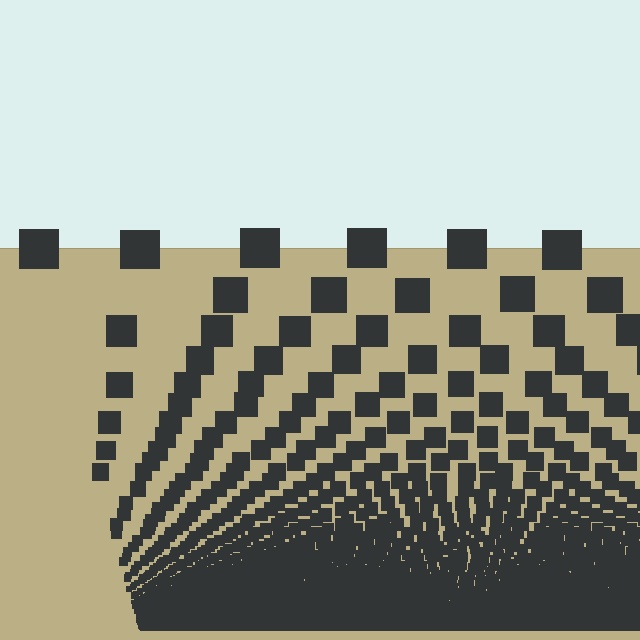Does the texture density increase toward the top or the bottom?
Density increases toward the bottom.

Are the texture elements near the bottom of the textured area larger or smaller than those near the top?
Smaller. The gradient is inverted — elements near the bottom are smaller and denser.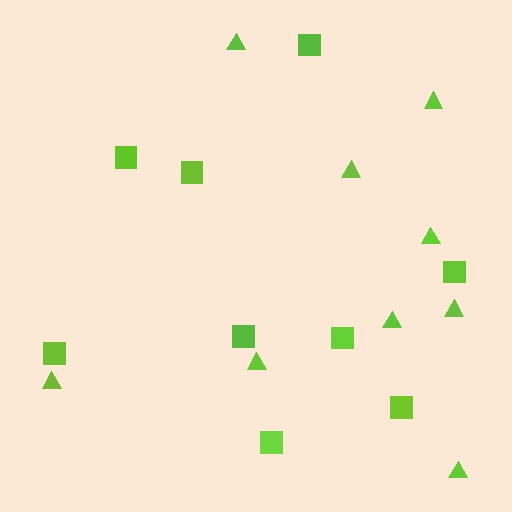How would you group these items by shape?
There are 2 groups: one group of squares (9) and one group of triangles (9).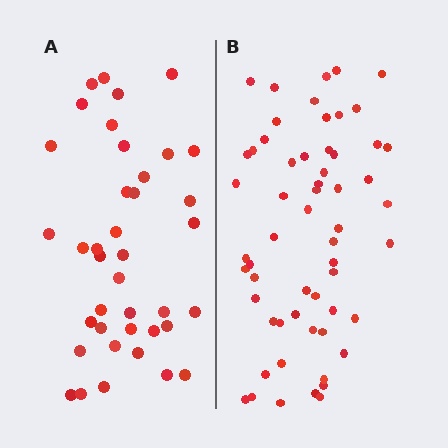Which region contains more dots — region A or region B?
Region B (the right region) has more dots.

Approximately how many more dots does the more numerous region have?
Region B has approximately 20 more dots than region A.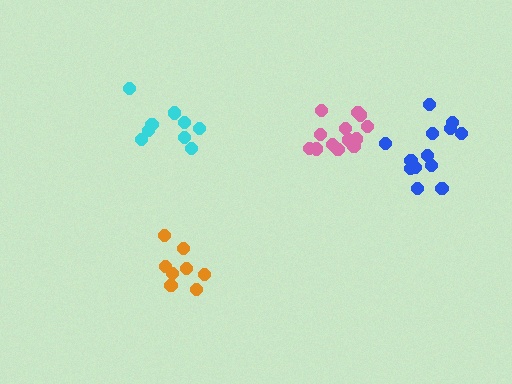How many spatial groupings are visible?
There are 4 spatial groupings.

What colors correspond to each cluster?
The clusters are colored: pink, blue, cyan, orange.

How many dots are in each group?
Group 1: 13 dots, Group 2: 13 dots, Group 3: 9 dots, Group 4: 8 dots (43 total).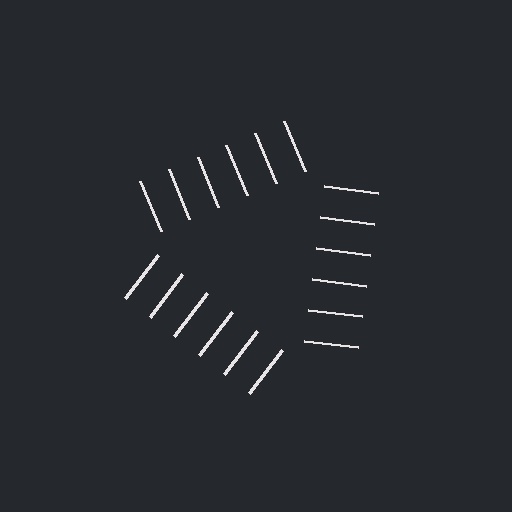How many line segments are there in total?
18 — 6 along each of the 3 edges.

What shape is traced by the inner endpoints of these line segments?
An illusory triangle — the line segments terminate on its edges but no continuous stroke is drawn.